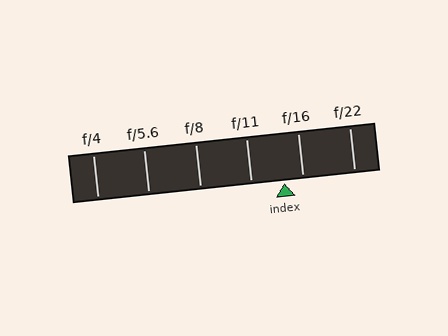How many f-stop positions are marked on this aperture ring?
There are 6 f-stop positions marked.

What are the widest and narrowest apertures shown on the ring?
The widest aperture shown is f/4 and the narrowest is f/22.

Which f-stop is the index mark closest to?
The index mark is closest to f/16.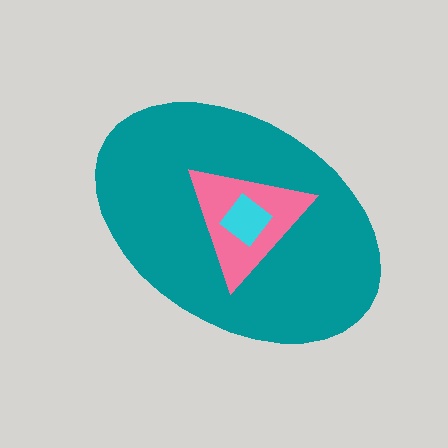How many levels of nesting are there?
3.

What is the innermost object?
The cyan diamond.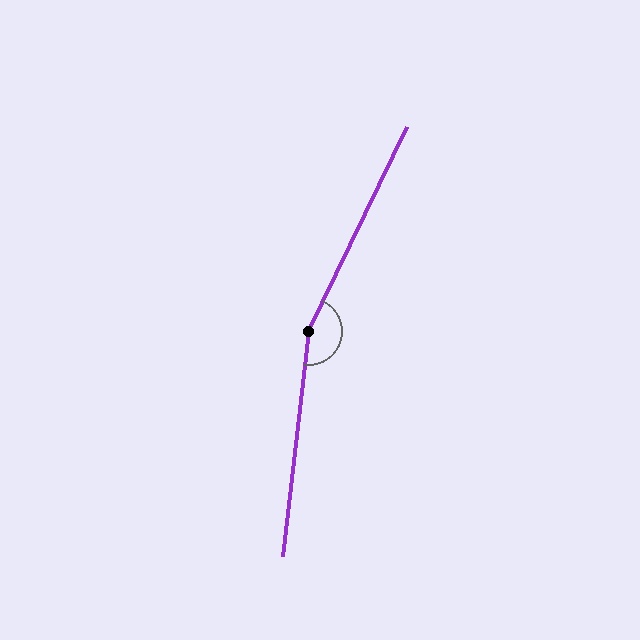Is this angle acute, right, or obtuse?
It is obtuse.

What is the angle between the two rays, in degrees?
Approximately 161 degrees.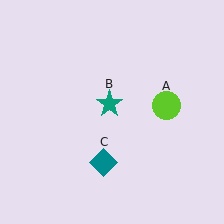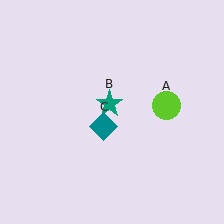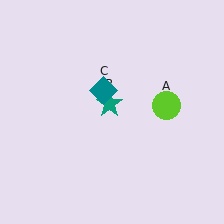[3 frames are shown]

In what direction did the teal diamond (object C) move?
The teal diamond (object C) moved up.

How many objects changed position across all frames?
1 object changed position: teal diamond (object C).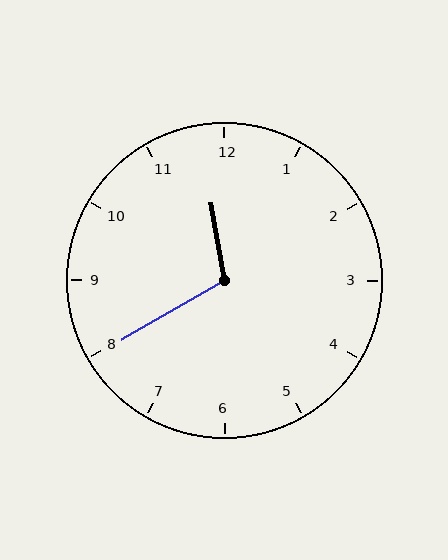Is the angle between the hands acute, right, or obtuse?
It is obtuse.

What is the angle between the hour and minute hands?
Approximately 110 degrees.